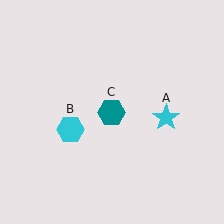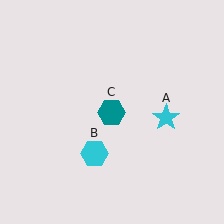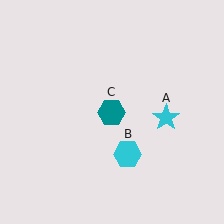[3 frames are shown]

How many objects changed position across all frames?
1 object changed position: cyan hexagon (object B).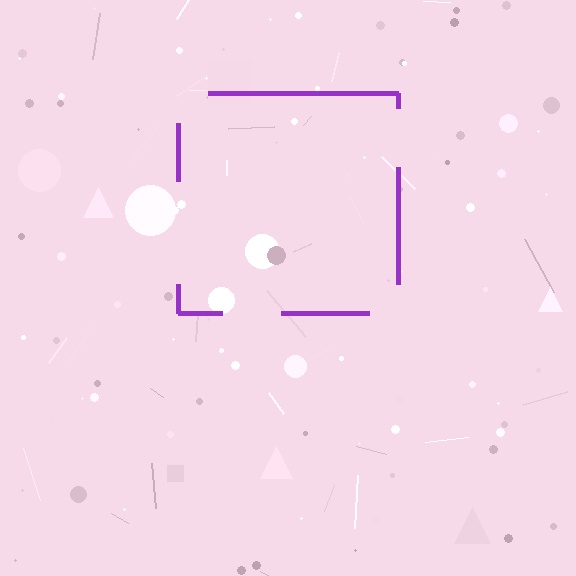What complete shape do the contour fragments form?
The contour fragments form a square.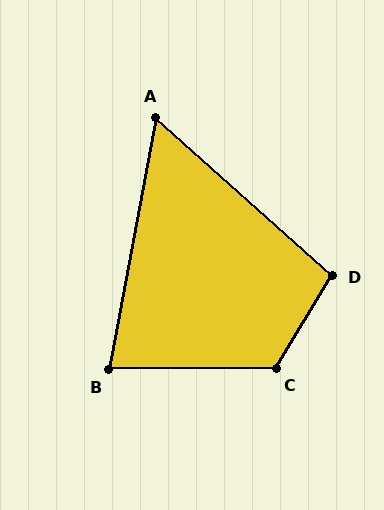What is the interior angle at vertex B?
Approximately 79 degrees (acute).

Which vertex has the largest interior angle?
C, at approximately 121 degrees.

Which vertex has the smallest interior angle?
A, at approximately 59 degrees.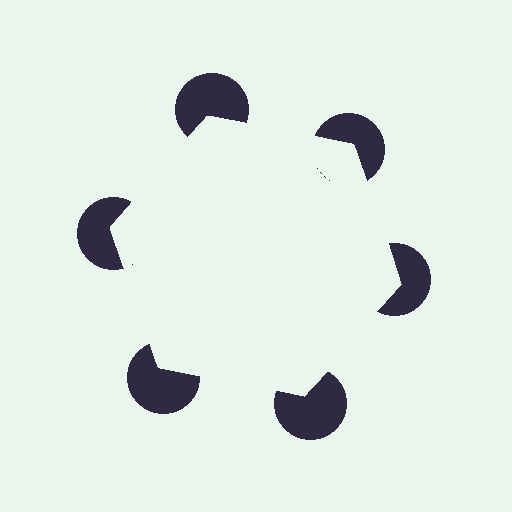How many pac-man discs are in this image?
There are 6 — one at each vertex of the illusory hexagon.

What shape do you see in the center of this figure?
An illusory hexagon — its edges are inferred from the aligned wedge cuts in the pac-man discs, not physically drawn.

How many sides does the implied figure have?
6 sides.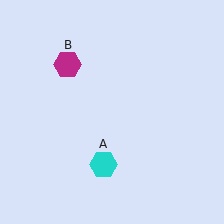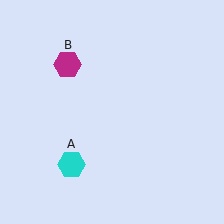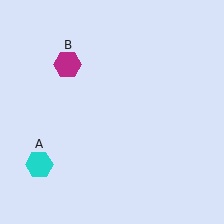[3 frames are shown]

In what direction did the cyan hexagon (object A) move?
The cyan hexagon (object A) moved left.